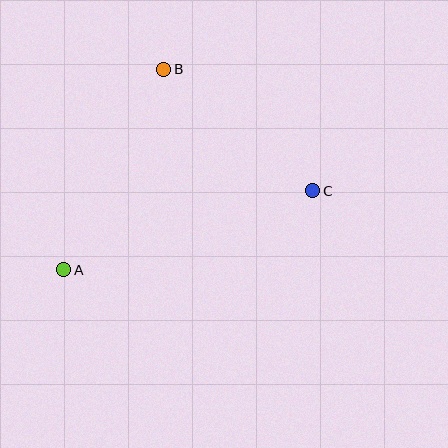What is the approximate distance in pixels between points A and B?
The distance between A and B is approximately 224 pixels.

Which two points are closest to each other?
Points B and C are closest to each other.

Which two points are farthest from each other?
Points A and C are farthest from each other.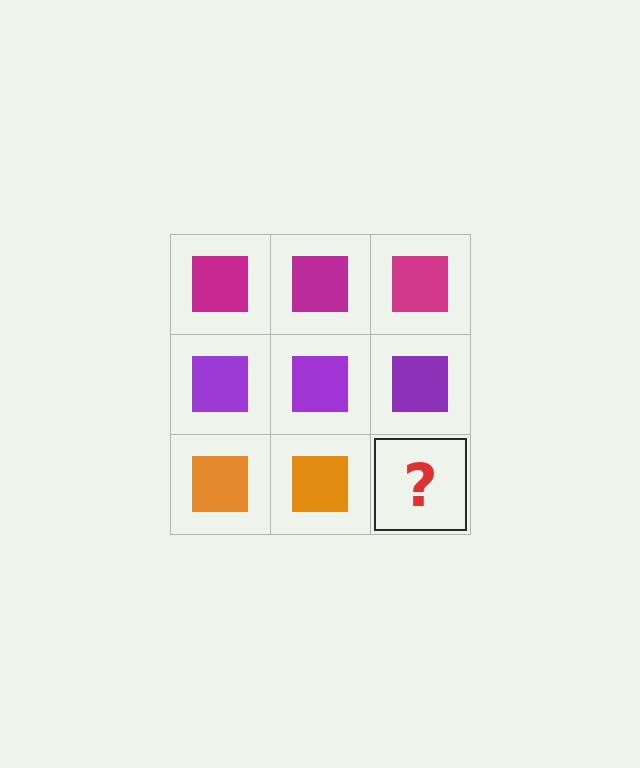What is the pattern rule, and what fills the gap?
The rule is that each row has a consistent color. The gap should be filled with an orange square.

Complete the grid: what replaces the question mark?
The question mark should be replaced with an orange square.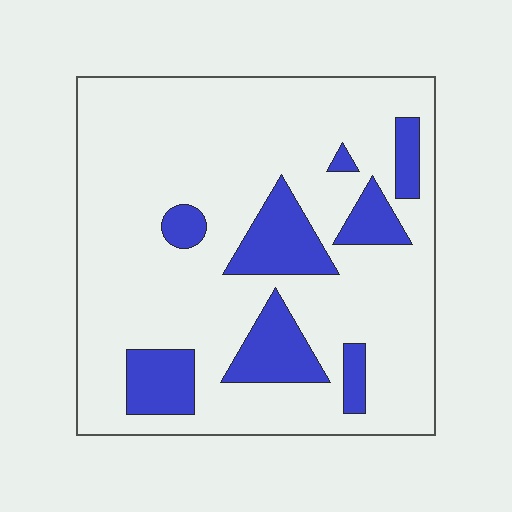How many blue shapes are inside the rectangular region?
8.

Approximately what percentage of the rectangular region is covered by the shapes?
Approximately 20%.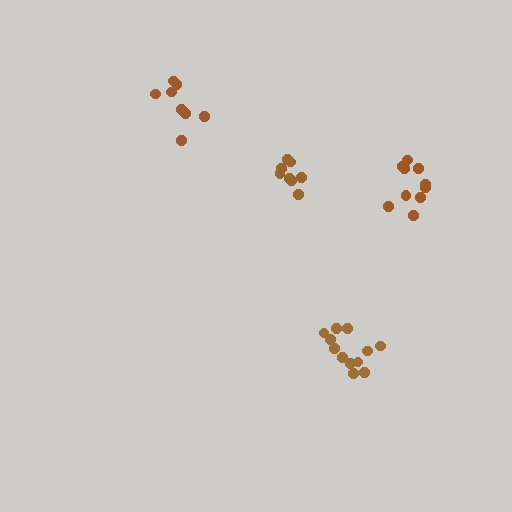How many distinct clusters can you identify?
There are 4 distinct clusters.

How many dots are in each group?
Group 1: 8 dots, Group 2: 12 dots, Group 3: 10 dots, Group 4: 8 dots (38 total).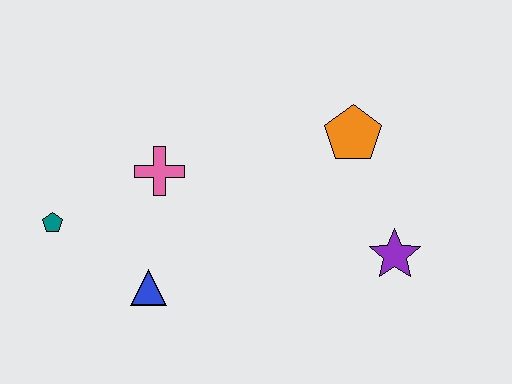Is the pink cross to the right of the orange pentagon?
No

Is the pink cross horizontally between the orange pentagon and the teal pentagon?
Yes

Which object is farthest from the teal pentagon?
The purple star is farthest from the teal pentagon.